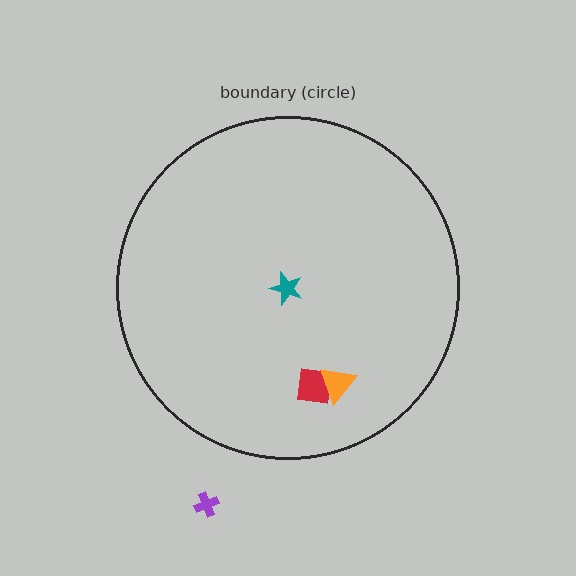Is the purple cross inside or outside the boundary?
Outside.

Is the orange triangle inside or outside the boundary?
Inside.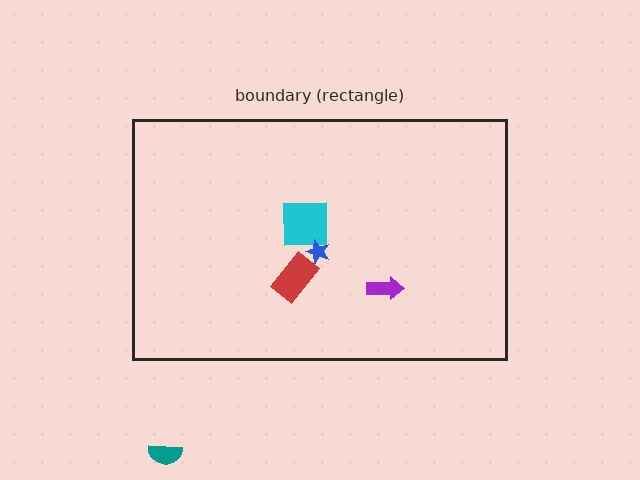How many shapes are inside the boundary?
4 inside, 1 outside.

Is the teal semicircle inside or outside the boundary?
Outside.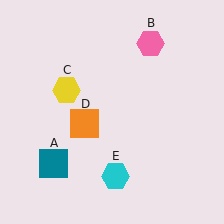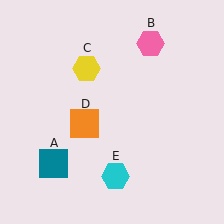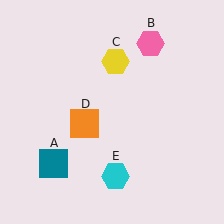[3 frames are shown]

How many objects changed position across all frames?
1 object changed position: yellow hexagon (object C).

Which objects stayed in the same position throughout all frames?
Teal square (object A) and pink hexagon (object B) and orange square (object D) and cyan hexagon (object E) remained stationary.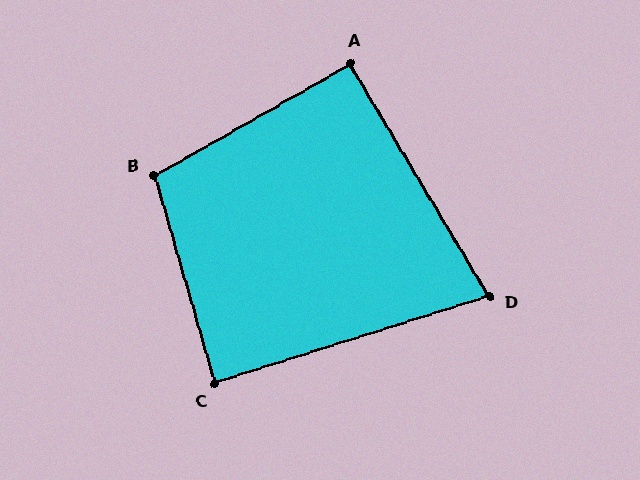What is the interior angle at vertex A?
Approximately 91 degrees (approximately right).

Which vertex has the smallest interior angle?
D, at approximately 77 degrees.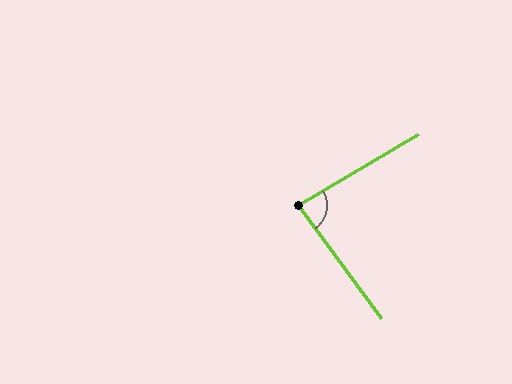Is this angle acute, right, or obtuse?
It is acute.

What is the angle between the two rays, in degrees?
Approximately 84 degrees.